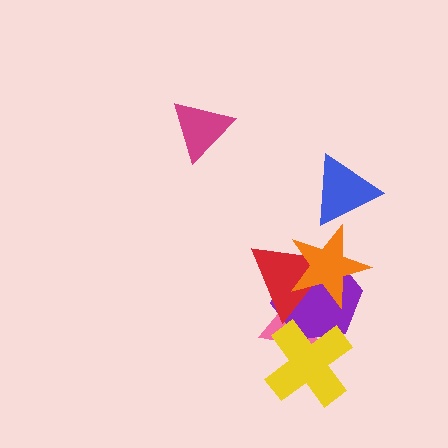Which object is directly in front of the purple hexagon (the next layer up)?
The red triangle is directly in front of the purple hexagon.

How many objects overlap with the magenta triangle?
0 objects overlap with the magenta triangle.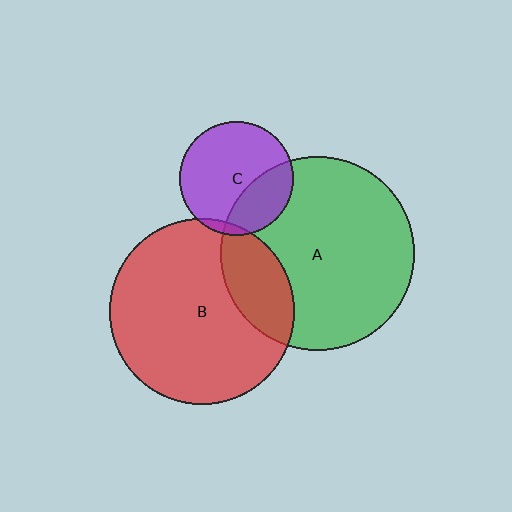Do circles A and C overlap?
Yes.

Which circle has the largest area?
Circle A (green).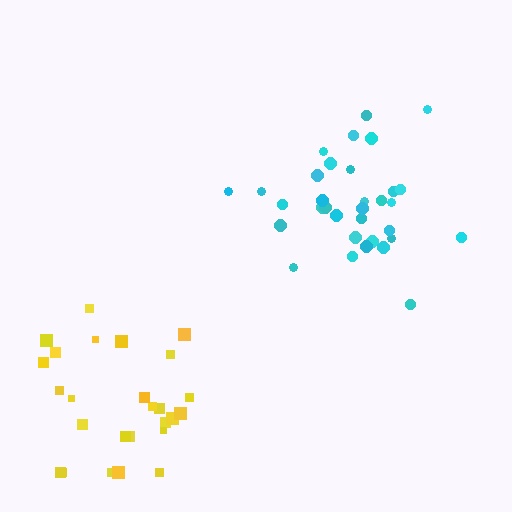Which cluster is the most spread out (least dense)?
Yellow.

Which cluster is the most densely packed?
Cyan.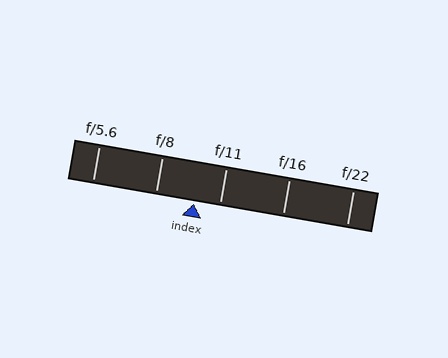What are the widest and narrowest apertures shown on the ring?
The widest aperture shown is f/5.6 and the narrowest is f/22.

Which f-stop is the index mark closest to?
The index mark is closest to f/11.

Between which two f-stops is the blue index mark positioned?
The index mark is between f/8 and f/11.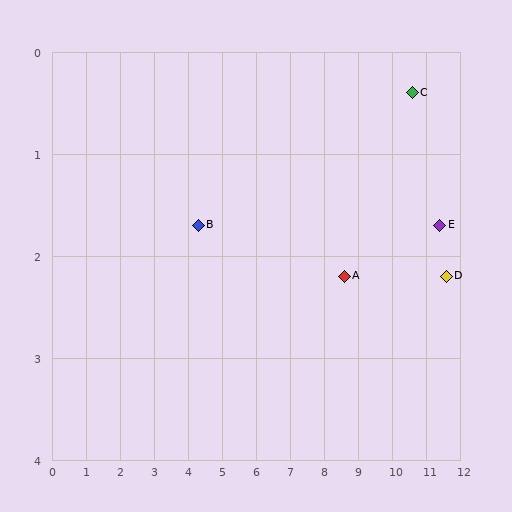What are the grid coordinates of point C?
Point C is at approximately (10.6, 0.4).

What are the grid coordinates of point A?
Point A is at approximately (8.6, 2.2).